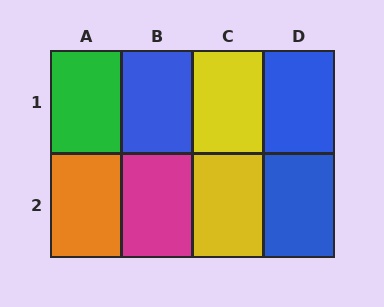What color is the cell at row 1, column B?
Blue.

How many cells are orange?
1 cell is orange.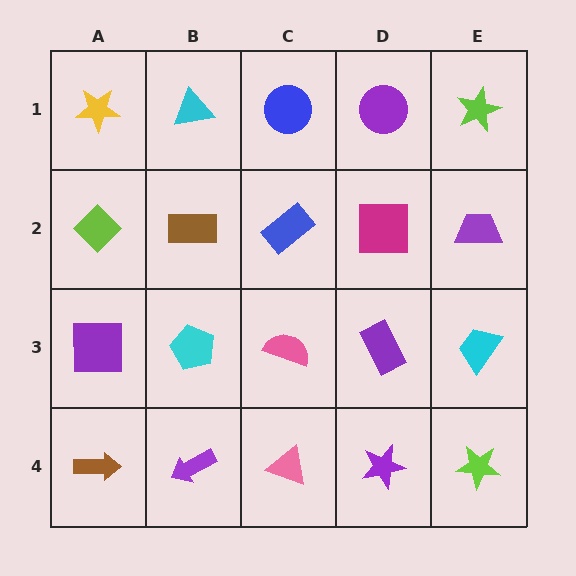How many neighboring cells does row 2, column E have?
3.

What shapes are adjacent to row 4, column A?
A purple square (row 3, column A), a purple arrow (row 4, column B).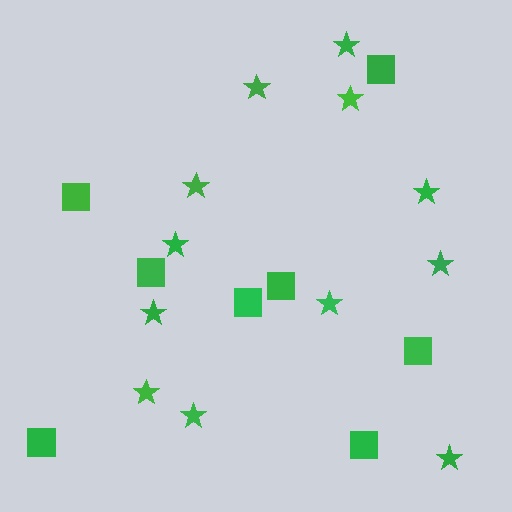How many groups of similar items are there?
There are 2 groups: one group of squares (8) and one group of stars (12).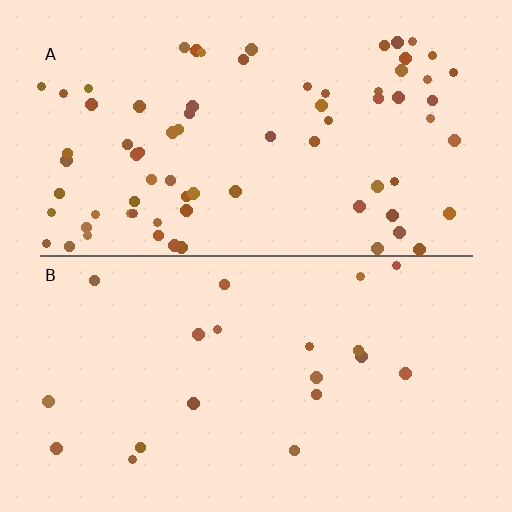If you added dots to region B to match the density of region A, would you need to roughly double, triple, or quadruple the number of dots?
Approximately quadruple.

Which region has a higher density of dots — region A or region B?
A (the top).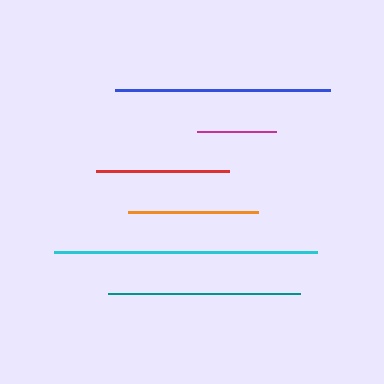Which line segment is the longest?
The cyan line is the longest at approximately 263 pixels.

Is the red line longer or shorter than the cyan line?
The cyan line is longer than the red line.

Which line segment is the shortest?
The magenta line is the shortest at approximately 79 pixels.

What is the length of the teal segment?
The teal segment is approximately 192 pixels long.